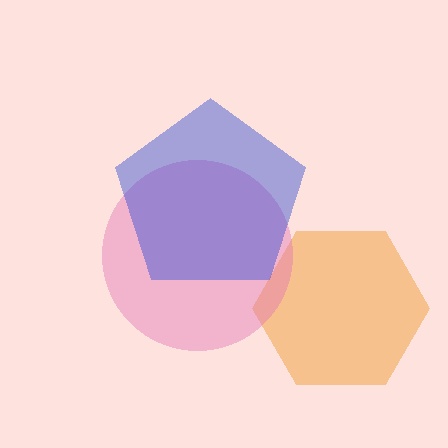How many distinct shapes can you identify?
There are 3 distinct shapes: an orange hexagon, a pink circle, a blue pentagon.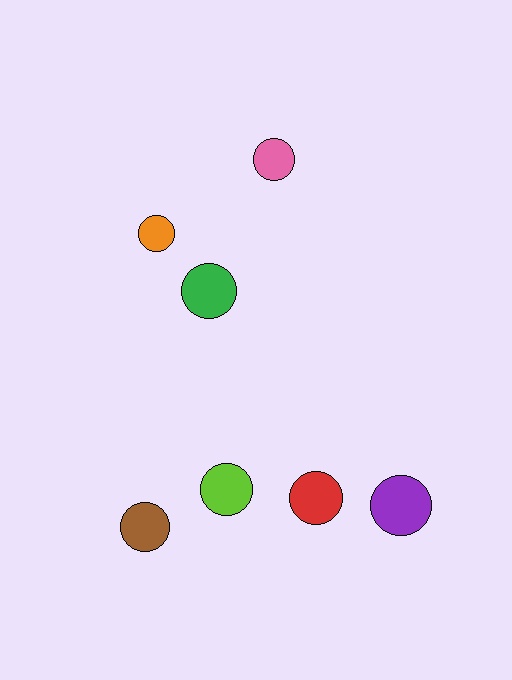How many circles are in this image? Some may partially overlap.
There are 7 circles.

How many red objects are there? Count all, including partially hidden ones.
There is 1 red object.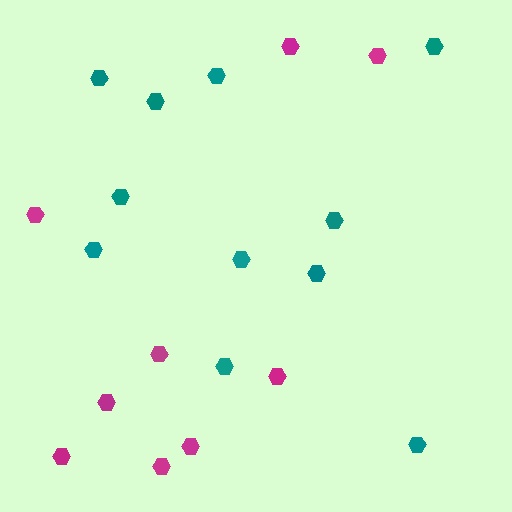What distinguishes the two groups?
There are 2 groups: one group of magenta hexagons (9) and one group of teal hexagons (11).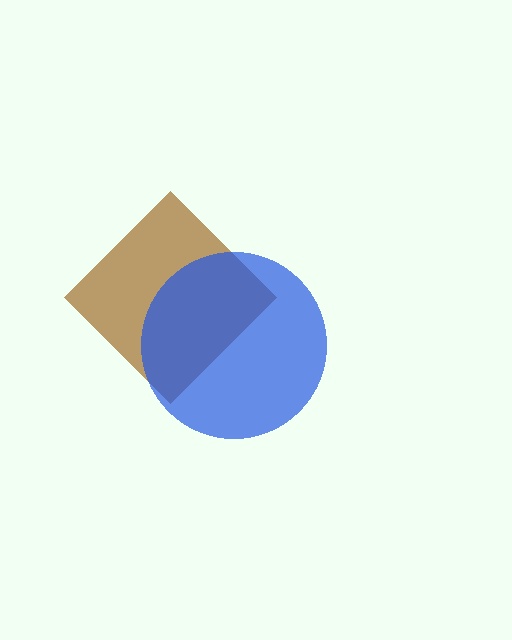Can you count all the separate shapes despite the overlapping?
Yes, there are 2 separate shapes.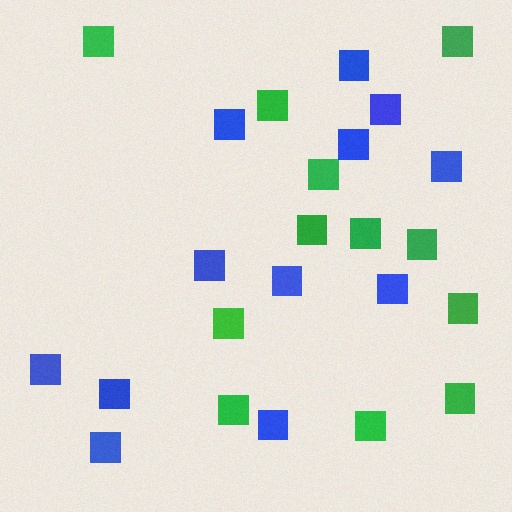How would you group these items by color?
There are 2 groups: one group of green squares (12) and one group of blue squares (12).